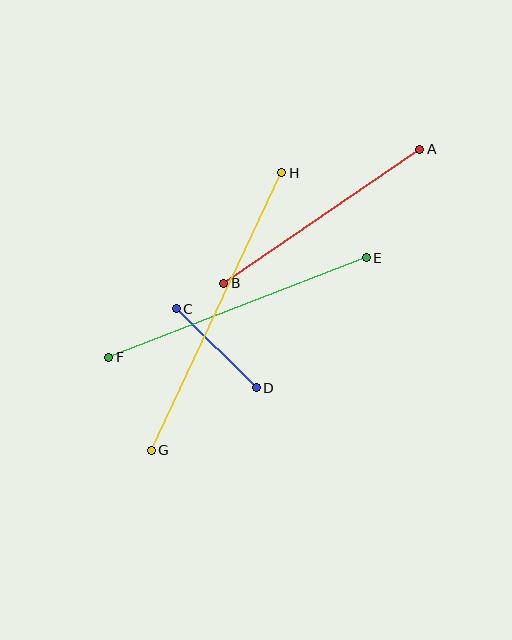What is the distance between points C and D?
The distance is approximately 112 pixels.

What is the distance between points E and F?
The distance is approximately 276 pixels.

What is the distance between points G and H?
The distance is approximately 307 pixels.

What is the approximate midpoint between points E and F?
The midpoint is at approximately (238, 307) pixels.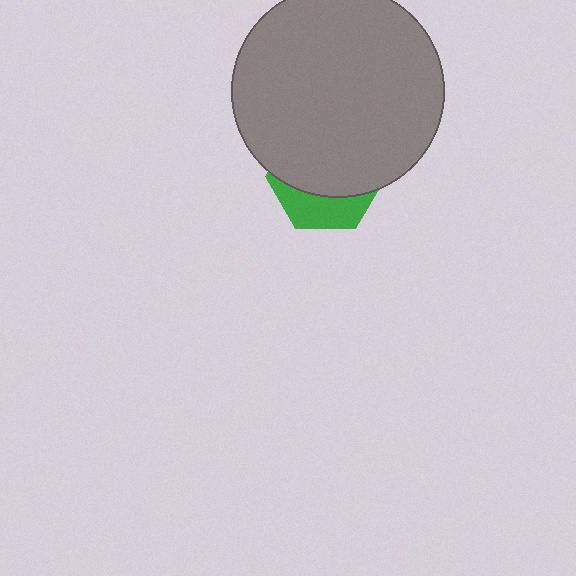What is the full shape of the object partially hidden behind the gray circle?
The partially hidden object is a green hexagon.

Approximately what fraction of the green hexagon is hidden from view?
Roughly 68% of the green hexagon is hidden behind the gray circle.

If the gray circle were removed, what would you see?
You would see the complete green hexagon.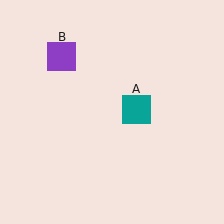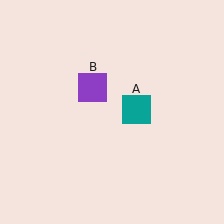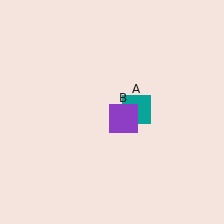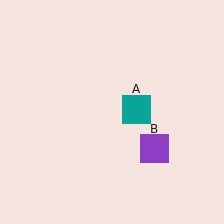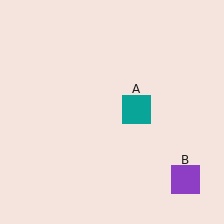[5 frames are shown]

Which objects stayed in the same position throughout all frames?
Teal square (object A) remained stationary.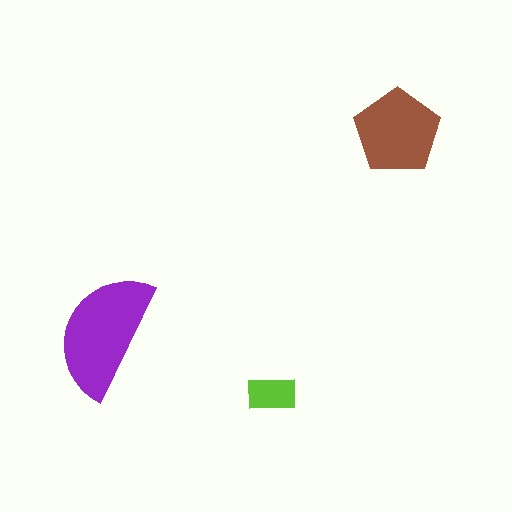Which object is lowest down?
The lime rectangle is bottommost.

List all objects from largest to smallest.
The purple semicircle, the brown pentagon, the lime rectangle.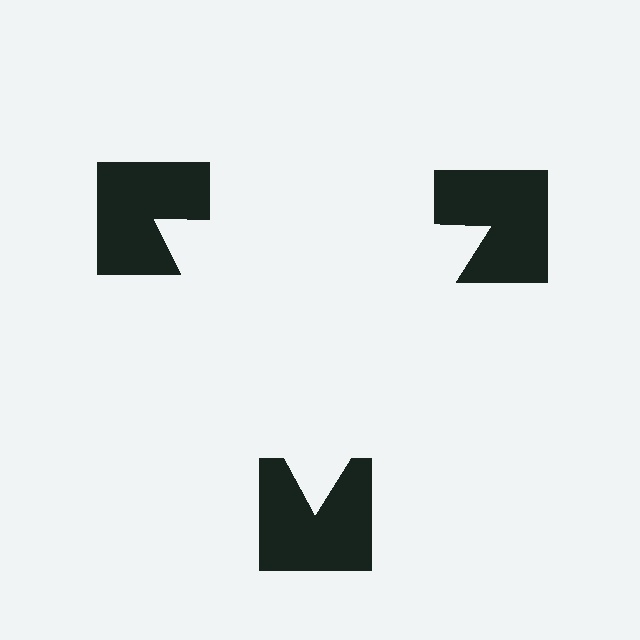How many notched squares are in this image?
There are 3 — one at each vertex of the illusory triangle.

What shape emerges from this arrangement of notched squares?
An illusory triangle — its edges are inferred from the aligned wedge cuts in the notched squares, not physically drawn.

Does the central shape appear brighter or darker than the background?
It typically appears slightly brighter than the background, even though no actual brightness change is drawn.